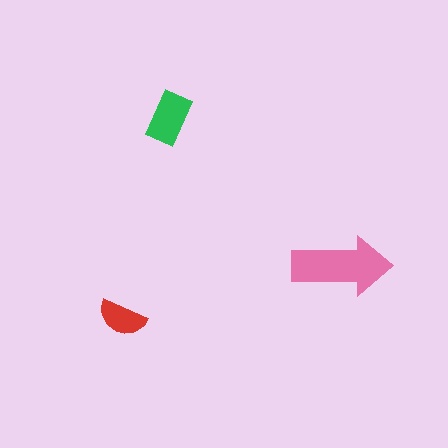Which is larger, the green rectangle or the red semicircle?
The green rectangle.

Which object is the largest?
The pink arrow.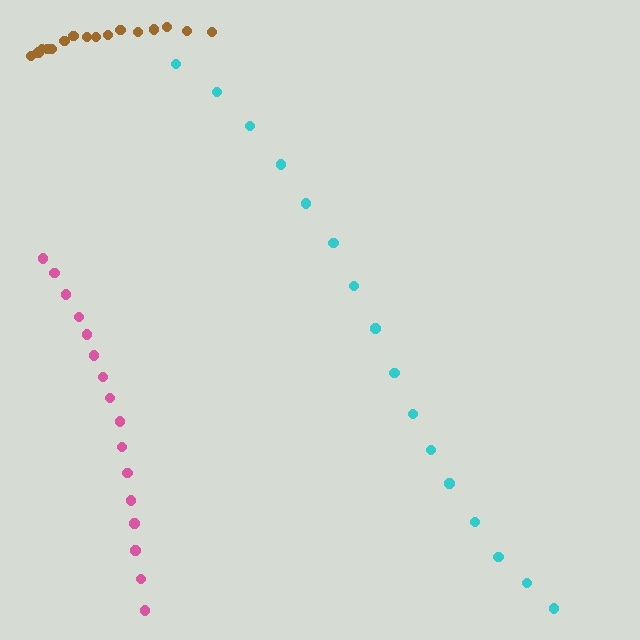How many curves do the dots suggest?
There are 3 distinct paths.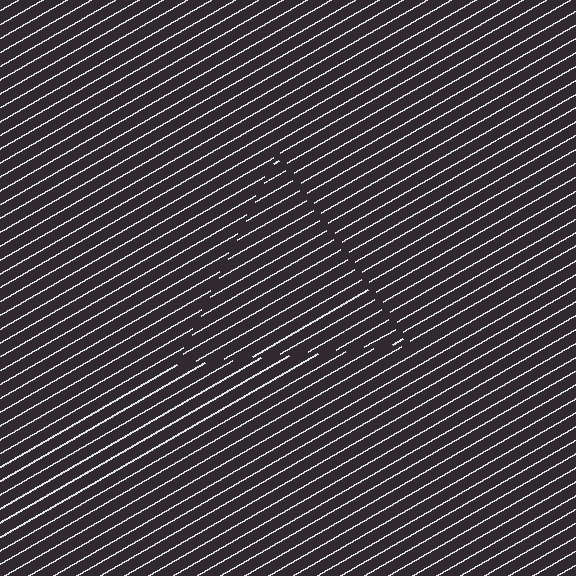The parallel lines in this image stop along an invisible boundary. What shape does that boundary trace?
An illusory triangle. The interior of the shape contains the same grating, shifted by half a period — the contour is defined by the phase discontinuity where line-ends from the inner and outer gratings abut.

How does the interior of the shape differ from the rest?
The interior of the shape contains the same grating, shifted by half a period — the contour is defined by the phase discontinuity where line-ends from the inner and outer gratings abut.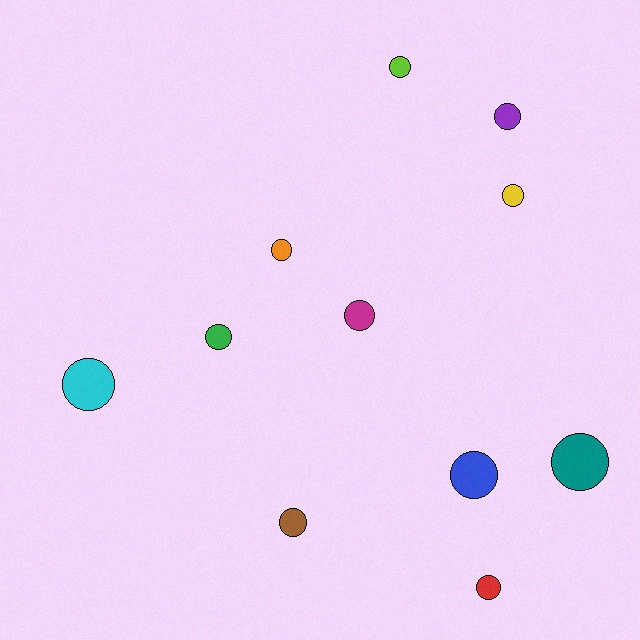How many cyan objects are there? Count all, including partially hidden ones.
There is 1 cyan object.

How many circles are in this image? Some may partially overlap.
There are 11 circles.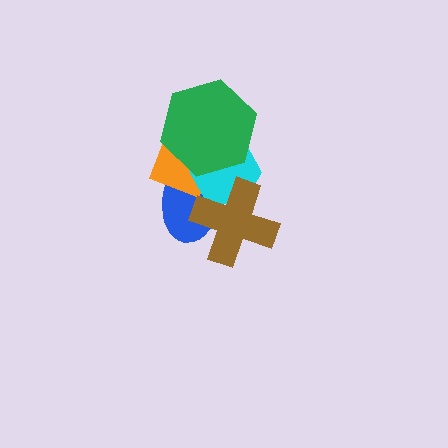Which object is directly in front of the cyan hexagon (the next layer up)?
The green hexagon is directly in front of the cyan hexagon.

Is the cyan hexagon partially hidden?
Yes, it is partially covered by another shape.